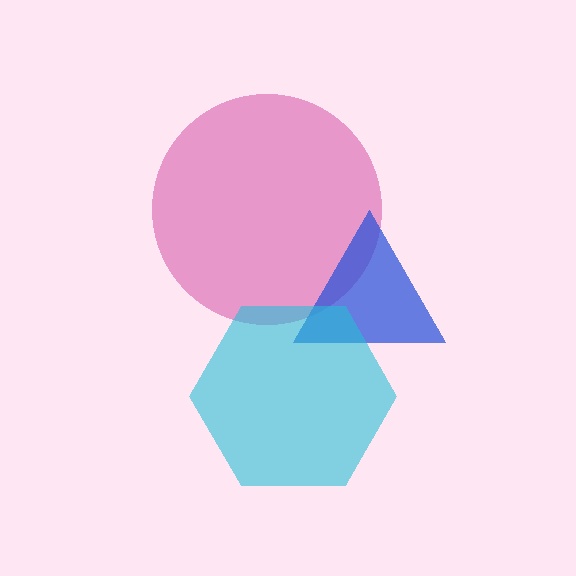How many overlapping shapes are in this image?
There are 3 overlapping shapes in the image.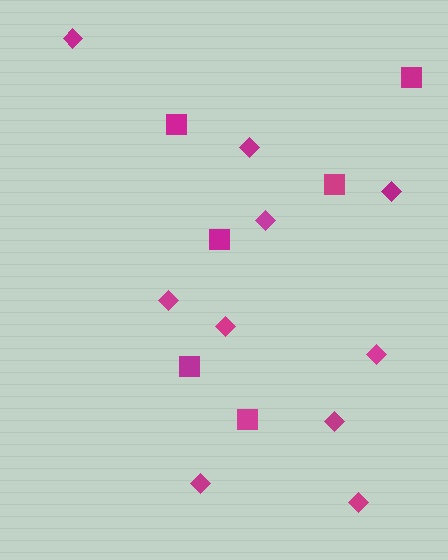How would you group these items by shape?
There are 2 groups: one group of diamonds (10) and one group of squares (6).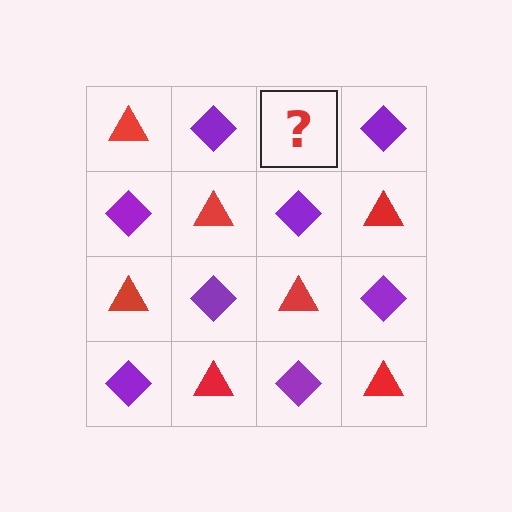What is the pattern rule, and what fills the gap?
The rule is that it alternates red triangle and purple diamond in a checkerboard pattern. The gap should be filled with a red triangle.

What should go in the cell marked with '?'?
The missing cell should contain a red triangle.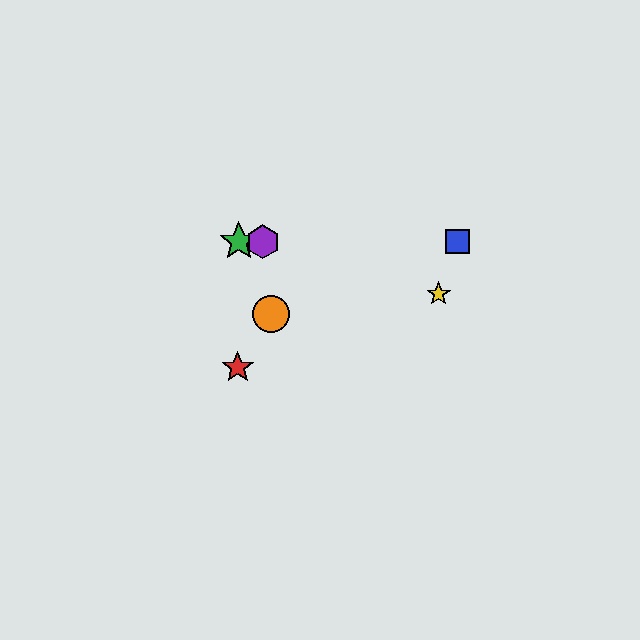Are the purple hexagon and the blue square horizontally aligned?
Yes, both are at y≈242.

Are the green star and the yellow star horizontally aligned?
No, the green star is at y≈242 and the yellow star is at y≈294.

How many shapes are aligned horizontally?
3 shapes (the blue square, the green star, the purple hexagon) are aligned horizontally.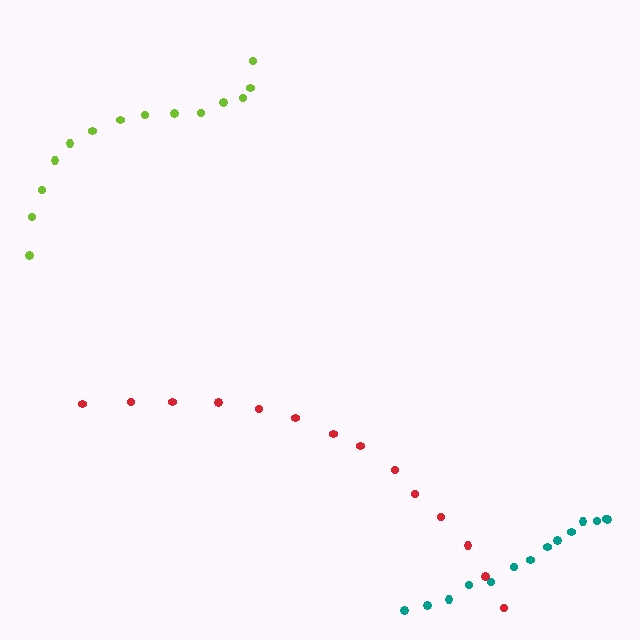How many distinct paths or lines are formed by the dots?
There are 3 distinct paths.